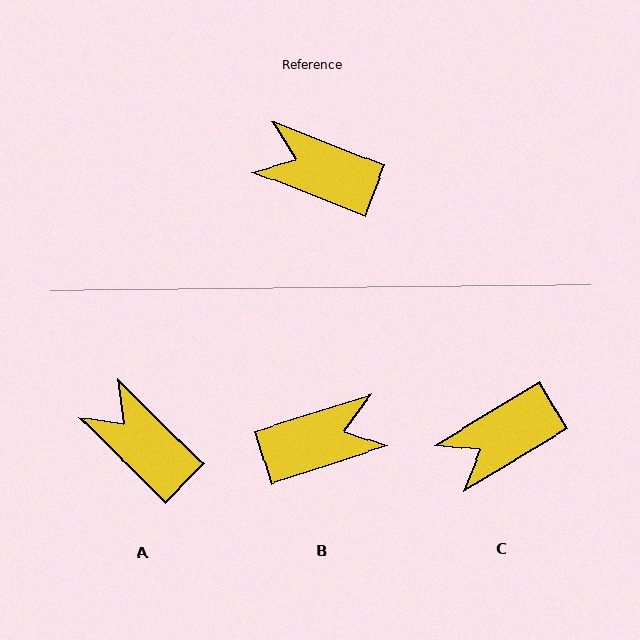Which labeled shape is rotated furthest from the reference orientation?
B, about 141 degrees away.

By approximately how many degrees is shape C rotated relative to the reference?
Approximately 52 degrees counter-clockwise.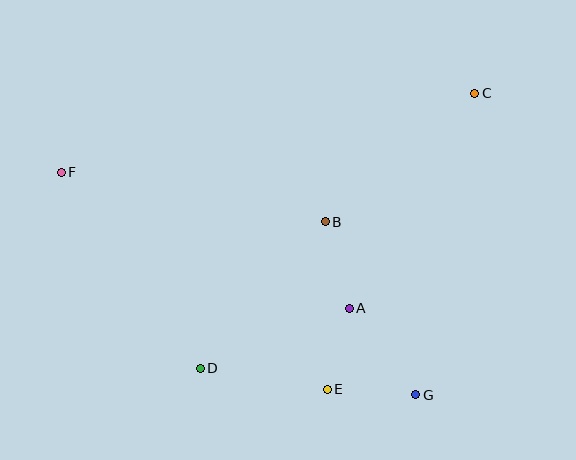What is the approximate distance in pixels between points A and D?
The distance between A and D is approximately 161 pixels.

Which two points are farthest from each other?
Points C and F are farthest from each other.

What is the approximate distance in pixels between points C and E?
The distance between C and E is approximately 331 pixels.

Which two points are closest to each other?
Points A and E are closest to each other.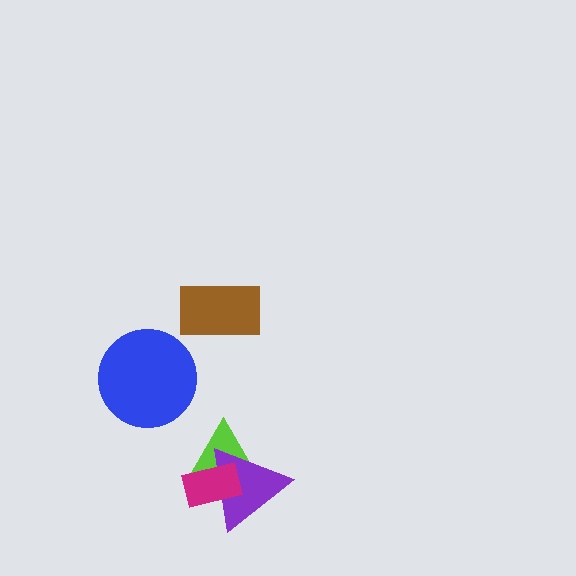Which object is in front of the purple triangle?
The magenta rectangle is in front of the purple triangle.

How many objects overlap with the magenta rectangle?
2 objects overlap with the magenta rectangle.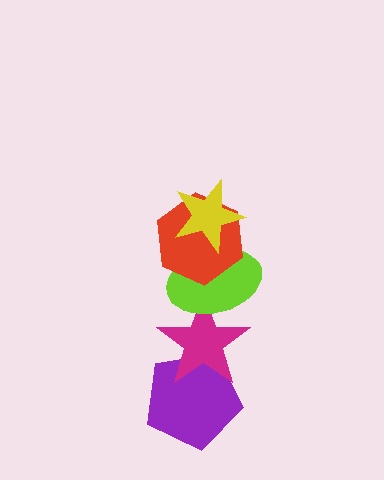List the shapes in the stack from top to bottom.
From top to bottom: the yellow star, the red hexagon, the lime ellipse, the magenta star, the purple pentagon.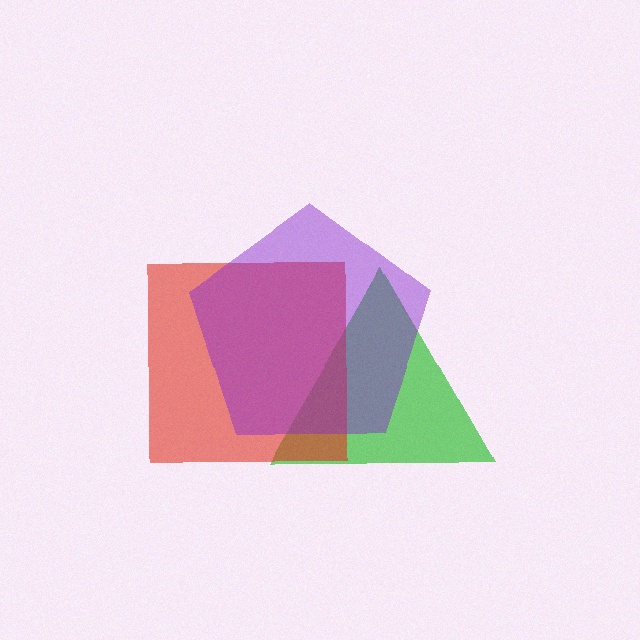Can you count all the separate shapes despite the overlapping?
Yes, there are 3 separate shapes.